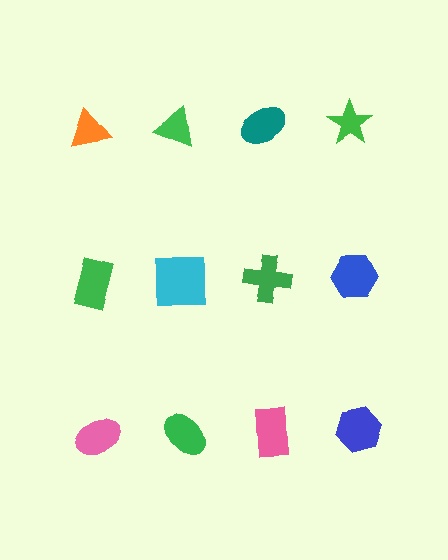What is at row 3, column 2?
A green ellipse.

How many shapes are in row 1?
4 shapes.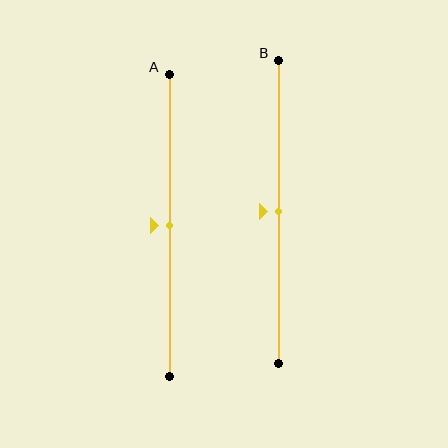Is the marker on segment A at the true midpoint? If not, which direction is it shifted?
Yes, the marker on segment A is at the true midpoint.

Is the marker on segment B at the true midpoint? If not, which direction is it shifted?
Yes, the marker on segment B is at the true midpoint.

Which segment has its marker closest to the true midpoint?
Segment A has its marker closest to the true midpoint.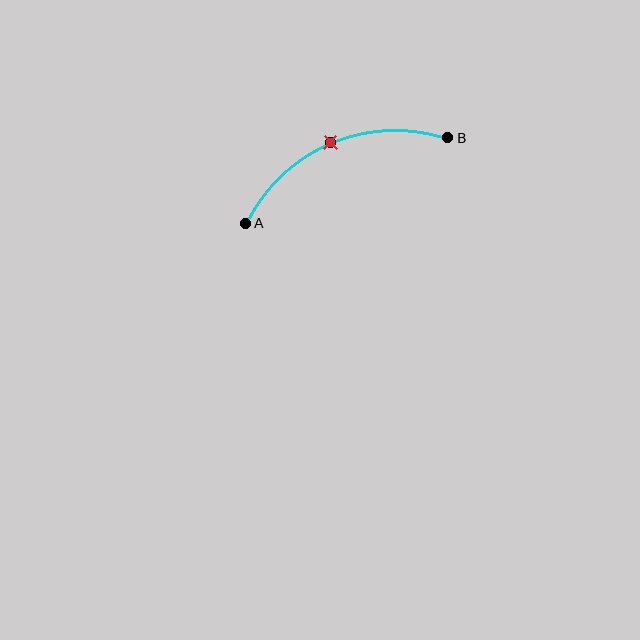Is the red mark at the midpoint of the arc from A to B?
Yes. The red mark lies on the arc at equal arc-length from both A and B — it is the arc midpoint.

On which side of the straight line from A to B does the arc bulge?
The arc bulges above the straight line connecting A and B.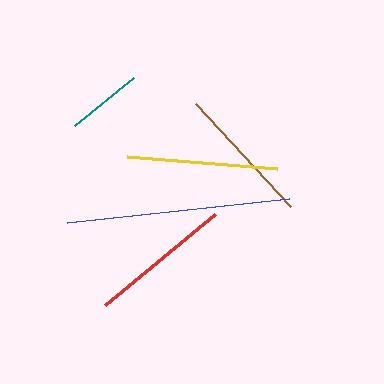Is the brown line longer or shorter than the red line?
The red line is longer than the brown line.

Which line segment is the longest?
The blue line is the longest at approximately 223 pixels.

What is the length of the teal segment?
The teal segment is approximately 76 pixels long.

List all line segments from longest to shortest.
From longest to shortest: blue, yellow, red, brown, teal.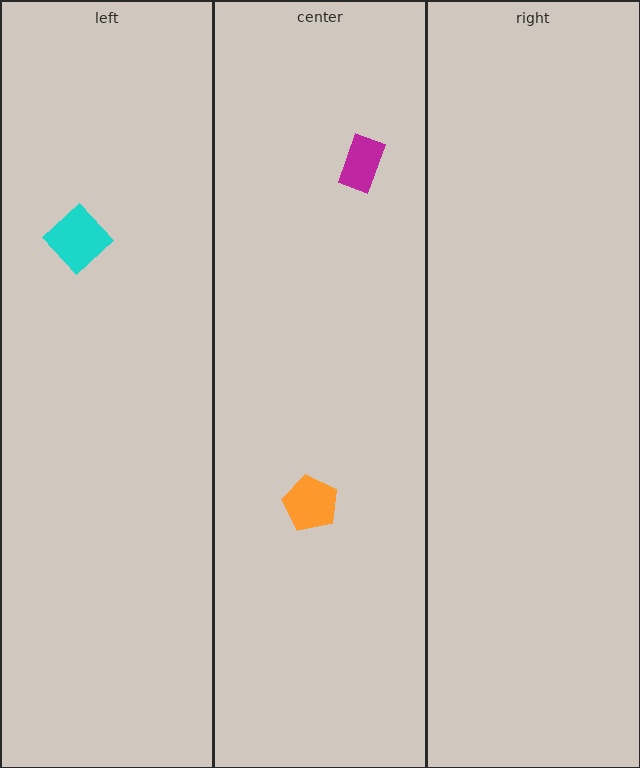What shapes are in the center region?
The magenta rectangle, the orange pentagon.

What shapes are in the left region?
The cyan diamond.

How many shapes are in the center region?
2.